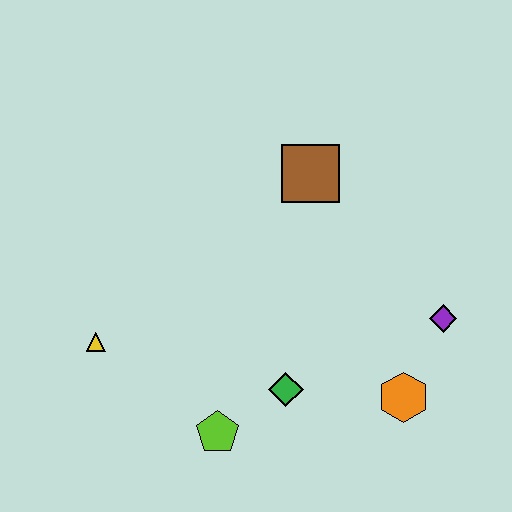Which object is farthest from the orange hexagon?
The yellow triangle is farthest from the orange hexagon.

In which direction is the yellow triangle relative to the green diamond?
The yellow triangle is to the left of the green diamond.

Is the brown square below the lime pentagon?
No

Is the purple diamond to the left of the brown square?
No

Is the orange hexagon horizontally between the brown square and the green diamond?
No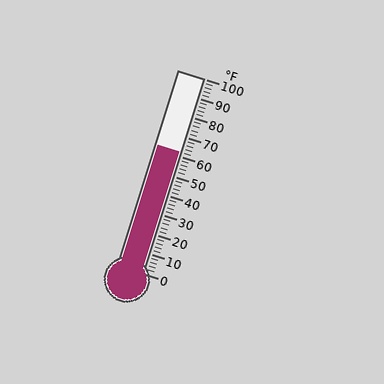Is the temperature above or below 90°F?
The temperature is below 90°F.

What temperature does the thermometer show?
The thermometer shows approximately 62°F.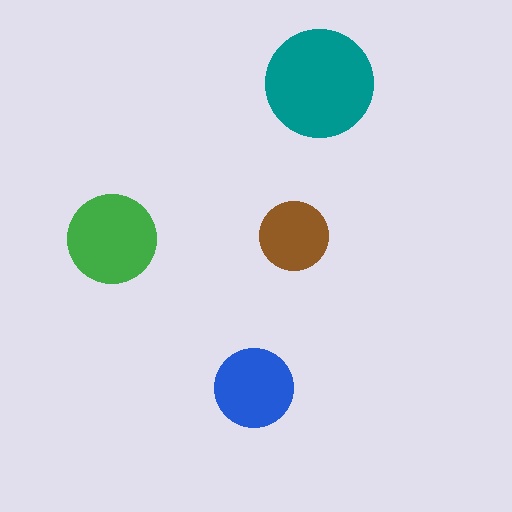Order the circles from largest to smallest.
the teal one, the green one, the blue one, the brown one.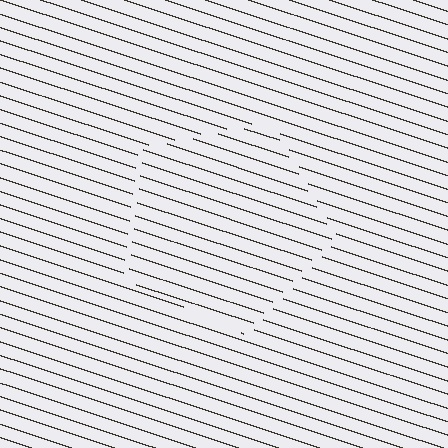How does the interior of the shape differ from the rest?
The interior of the shape contains the same grating, shifted by half a period — the contour is defined by the phase discontinuity where line-ends from the inner and outer gratings abut.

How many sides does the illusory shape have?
5 sides — the line-ends trace a pentagon.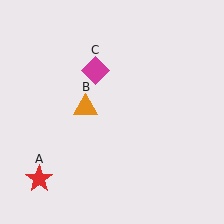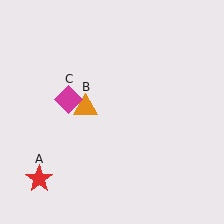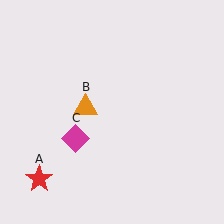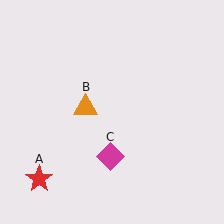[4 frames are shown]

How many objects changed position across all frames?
1 object changed position: magenta diamond (object C).